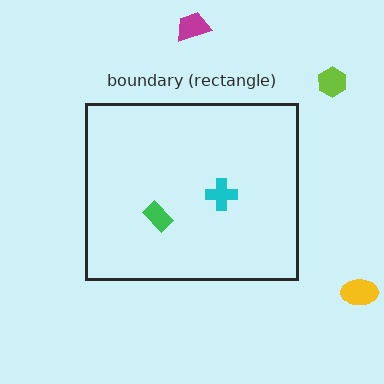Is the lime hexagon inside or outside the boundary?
Outside.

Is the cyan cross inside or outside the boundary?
Inside.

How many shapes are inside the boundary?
2 inside, 3 outside.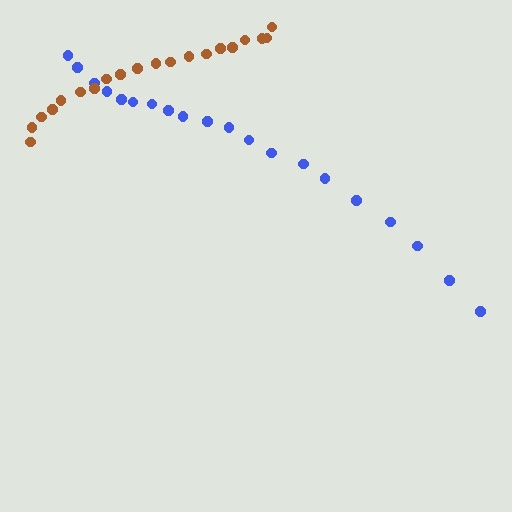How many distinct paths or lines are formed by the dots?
There are 2 distinct paths.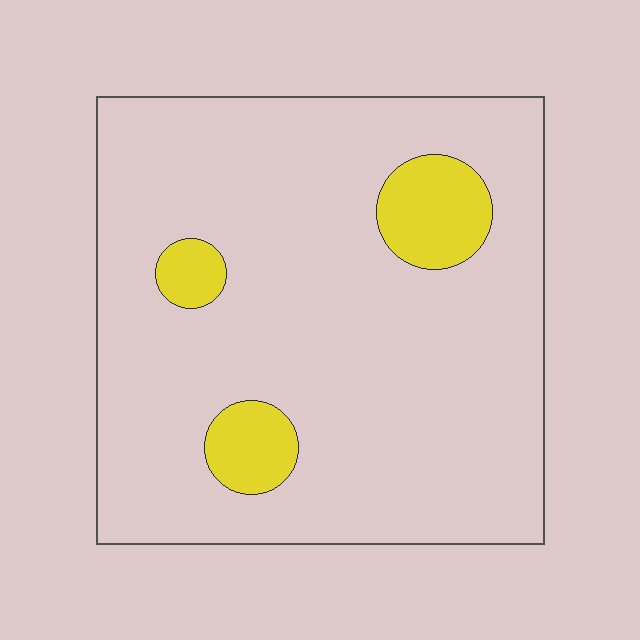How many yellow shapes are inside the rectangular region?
3.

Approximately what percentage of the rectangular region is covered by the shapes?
Approximately 10%.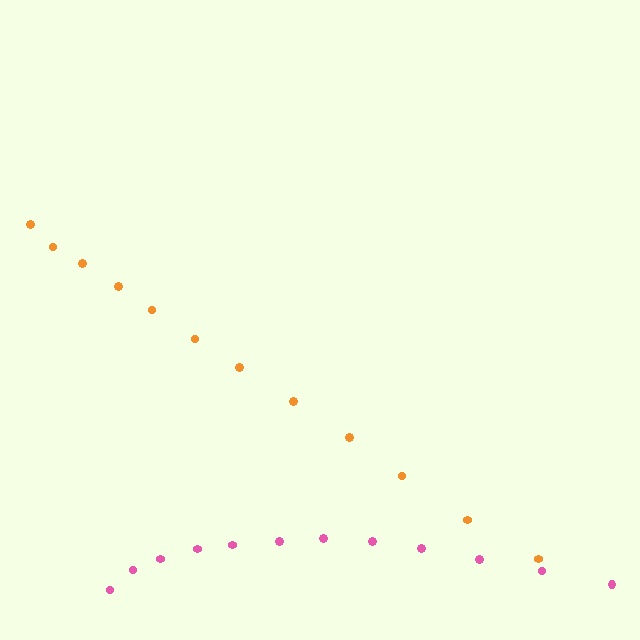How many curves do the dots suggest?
There are 2 distinct paths.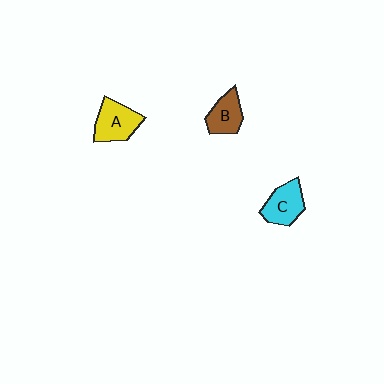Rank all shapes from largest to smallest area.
From largest to smallest: A (yellow), C (cyan), B (brown).